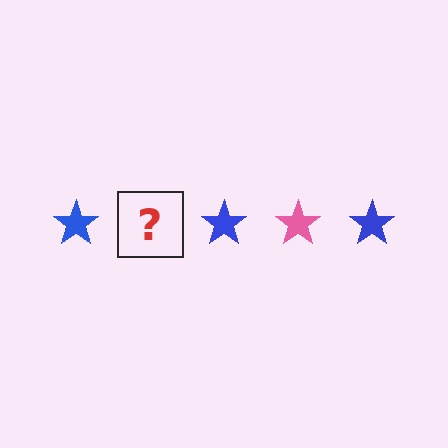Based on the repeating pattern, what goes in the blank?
The blank should be a pink star.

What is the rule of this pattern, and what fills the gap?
The rule is that the pattern cycles through blue, pink stars. The gap should be filled with a pink star.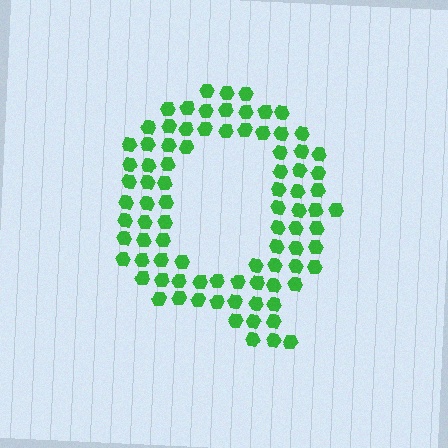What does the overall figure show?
The overall figure shows the letter Q.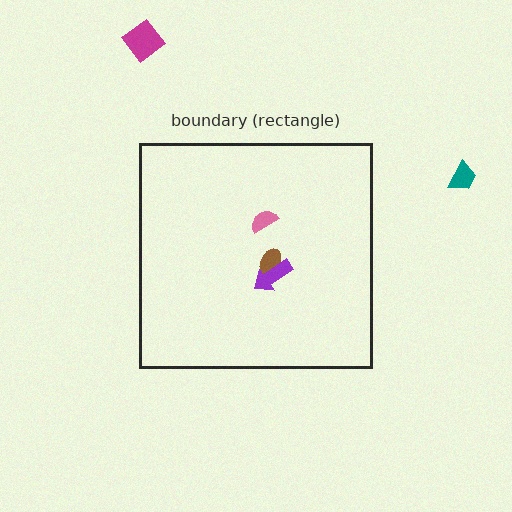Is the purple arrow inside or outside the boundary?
Inside.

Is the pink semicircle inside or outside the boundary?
Inside.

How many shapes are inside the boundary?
3 inside, 2 outside.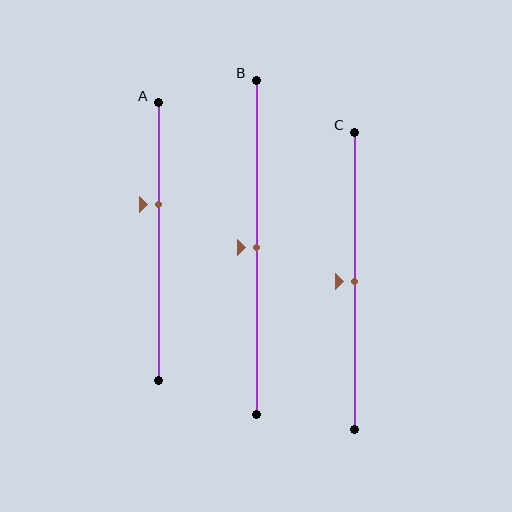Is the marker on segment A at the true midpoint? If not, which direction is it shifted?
No, the marker on segment A is shifted upward by about 13% of the segment length.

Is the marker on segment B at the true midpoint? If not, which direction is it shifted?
Yes, the marker on segment B is at the true midpoint.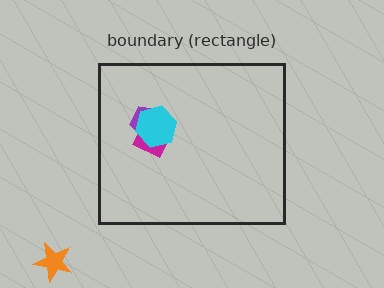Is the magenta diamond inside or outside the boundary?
Inside.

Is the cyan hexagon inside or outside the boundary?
Inside.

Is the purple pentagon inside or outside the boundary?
Inside.